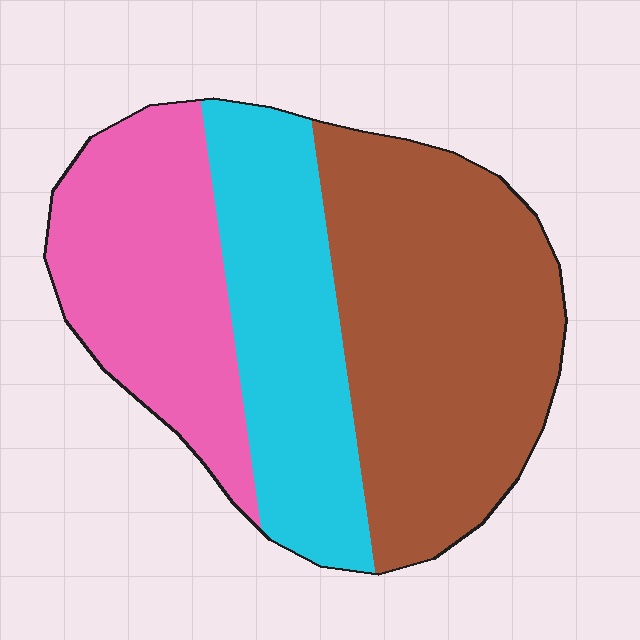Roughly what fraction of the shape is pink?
Pink covers about 30% of the shape.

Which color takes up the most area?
Brown, at roughly 45%.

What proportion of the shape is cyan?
Cyan covers around 30% of the shape.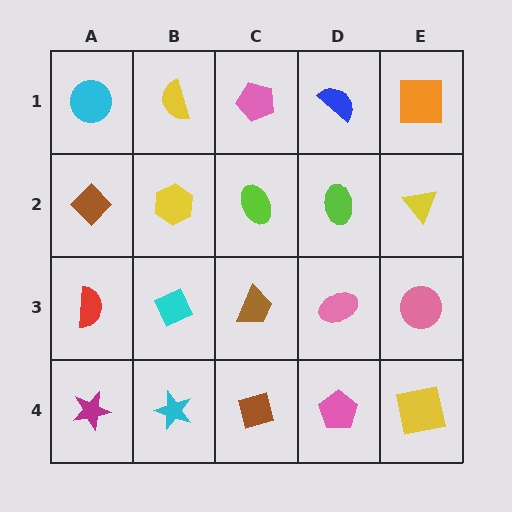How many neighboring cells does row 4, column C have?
3.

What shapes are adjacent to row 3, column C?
A lime ellipse (row 2, column C), a brown square (row 4, column C), a cyan diamond (row 3, column B), a pink ellipse (row 3, column D).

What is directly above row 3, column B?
A yellow hexagon.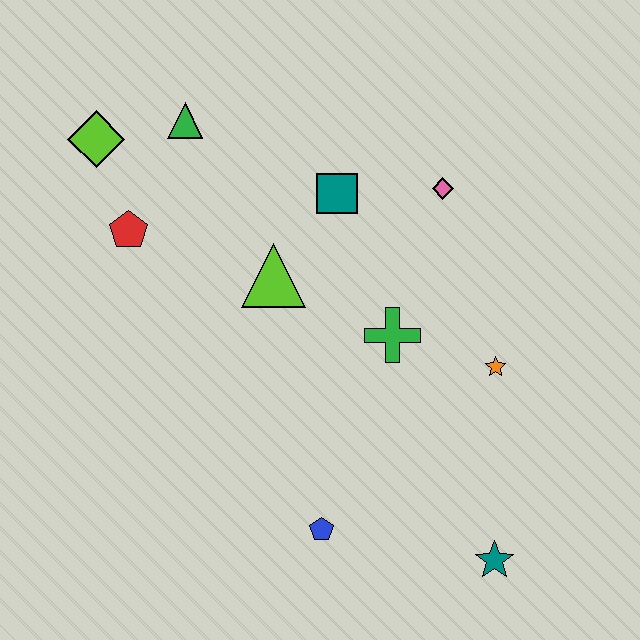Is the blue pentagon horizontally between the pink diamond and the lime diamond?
Yes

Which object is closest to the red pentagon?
The lime diamond is closest to the red pentagon.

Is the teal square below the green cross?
No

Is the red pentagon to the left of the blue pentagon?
Yes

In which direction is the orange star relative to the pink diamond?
The orange star is below the pink diamond.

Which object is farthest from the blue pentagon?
The lime diamond is farthest from the blue pentagon.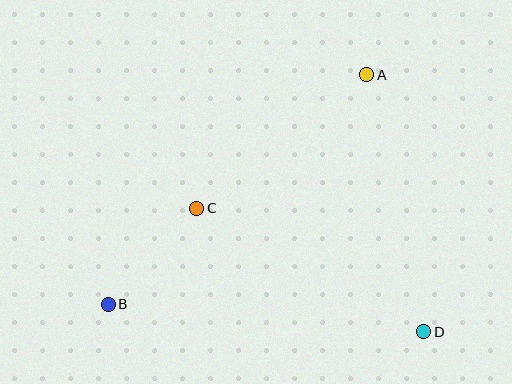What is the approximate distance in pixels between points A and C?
The distance between A and C is approximately 216 pixels.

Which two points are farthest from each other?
Points A and B are farthest from each other.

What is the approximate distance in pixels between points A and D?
The distance between A and D is approximately 263 pixels.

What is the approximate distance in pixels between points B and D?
The distance between B and D is approximately 317 pixels.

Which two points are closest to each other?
Points B and C are closest to each other.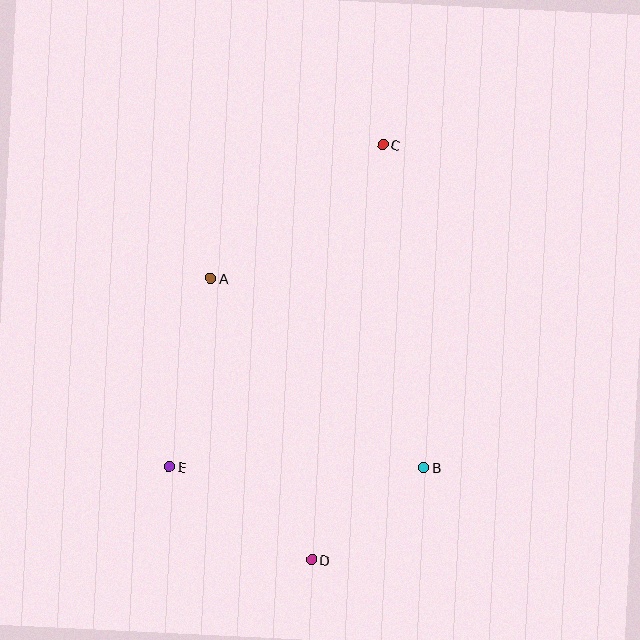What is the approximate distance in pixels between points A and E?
The distance between A and E is approximately 193 pixels.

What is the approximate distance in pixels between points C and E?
The distance between C and E is approximately 386 pixels.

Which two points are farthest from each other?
Points C and D are farthest from each other.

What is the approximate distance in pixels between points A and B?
The distance between A and B is approximately 285 pixels.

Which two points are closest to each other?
Points B and D are closest to each other.